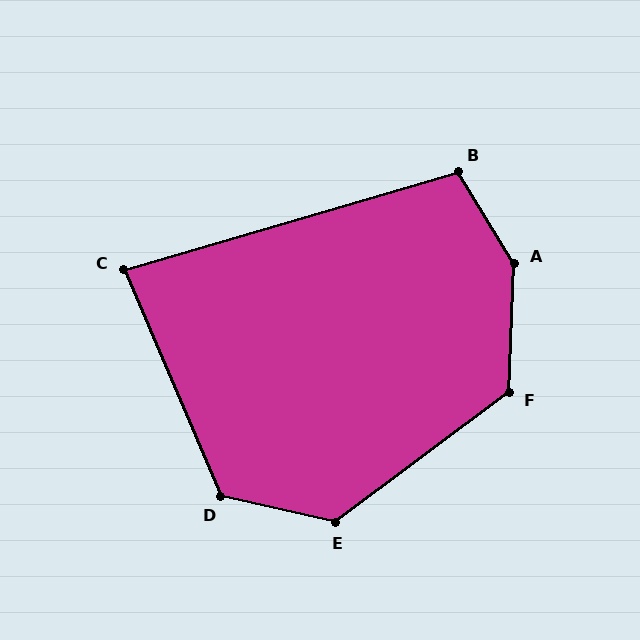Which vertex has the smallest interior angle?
C, at approximately 83 degrees.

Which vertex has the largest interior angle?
A, at approximately 146 degrees.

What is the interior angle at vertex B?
Approximately 105 degrees (obtuse).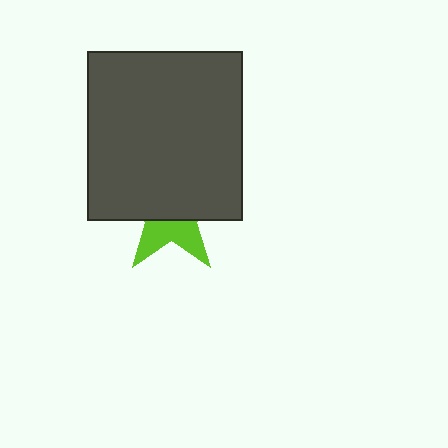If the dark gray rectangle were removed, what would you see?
You would see the complete lime star.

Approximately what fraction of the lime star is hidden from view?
Roughly 63% of the lime star is hidden behind the dark gray rectangle.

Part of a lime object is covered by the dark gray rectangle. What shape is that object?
It is a star.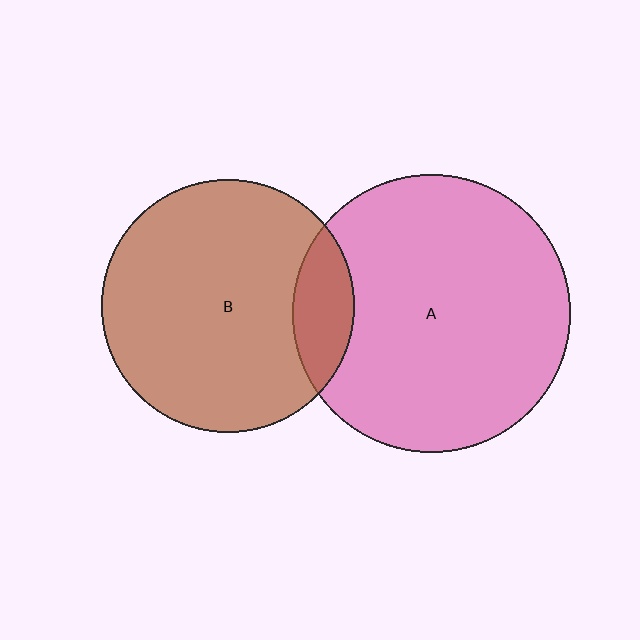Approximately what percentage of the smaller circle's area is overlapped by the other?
Approximately 15%.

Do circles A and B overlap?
Yes.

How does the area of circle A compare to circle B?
Approximately 1.2 times.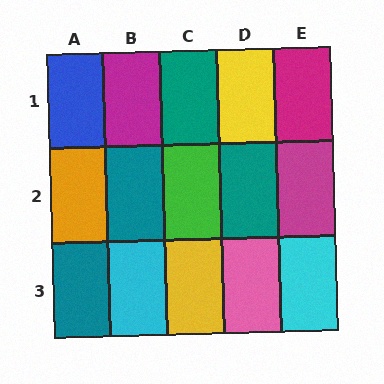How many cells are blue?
1 cell is blue.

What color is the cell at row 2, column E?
Magenta.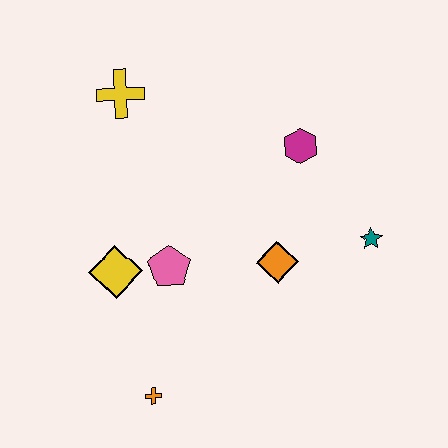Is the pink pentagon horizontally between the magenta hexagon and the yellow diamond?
Yes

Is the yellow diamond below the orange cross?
No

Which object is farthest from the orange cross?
The yellow cross is farthest from the orange cross.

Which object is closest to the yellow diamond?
The pink pentagon is closest to the yellow diamond.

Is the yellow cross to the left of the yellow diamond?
No